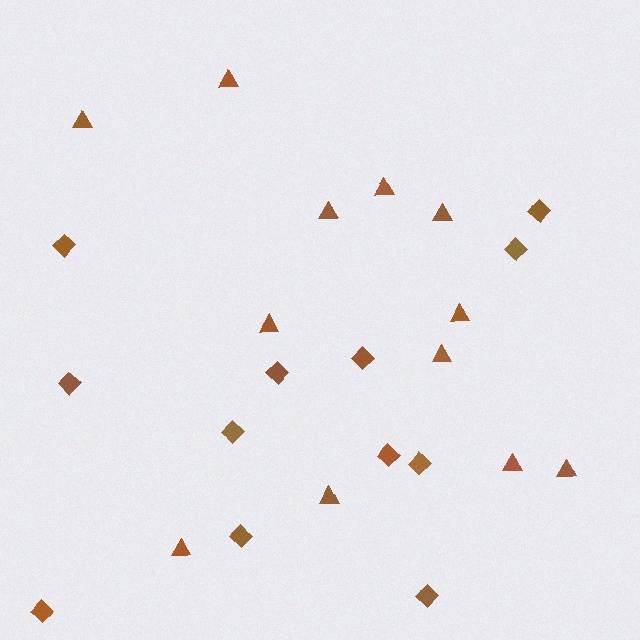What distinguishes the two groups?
There are 2 groups: one group of triangles (12) and one group of diamonds (12).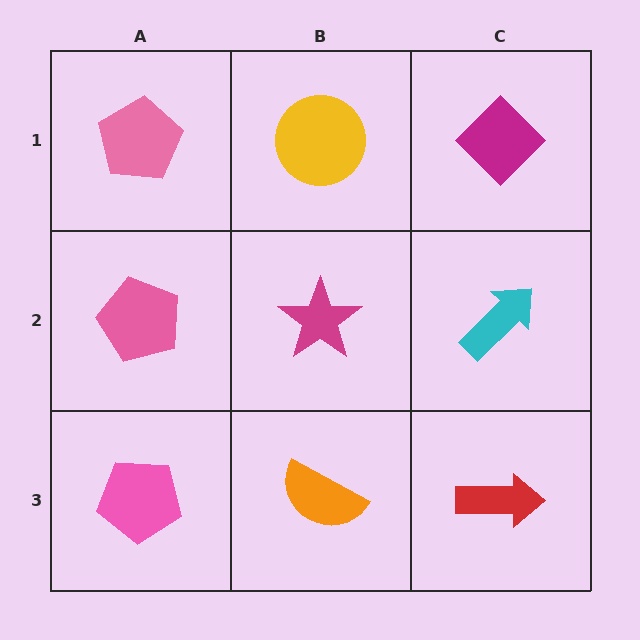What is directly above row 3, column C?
A cyan arrow.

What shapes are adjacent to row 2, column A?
A pink pentagon (row 1, column A), a pink pentagon (row 3, column A), a magenta star (row 2, column B).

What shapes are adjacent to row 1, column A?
A pink pentagon (row 2, column A), a yellow circle (row 1, column B).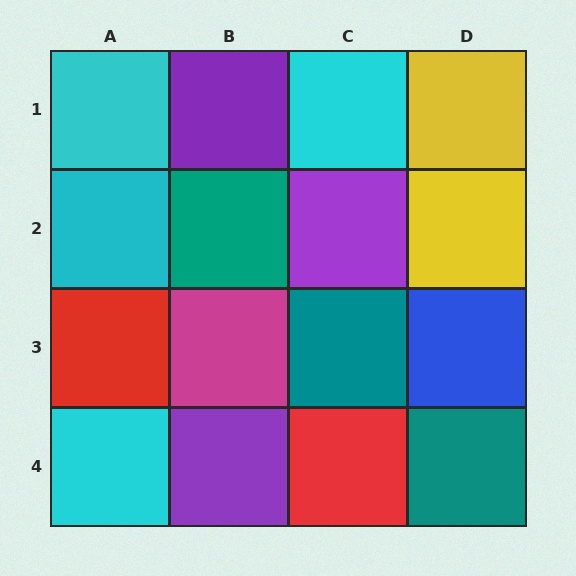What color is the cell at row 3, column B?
Magenta.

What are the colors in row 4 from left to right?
Cyan, purple, red, teal.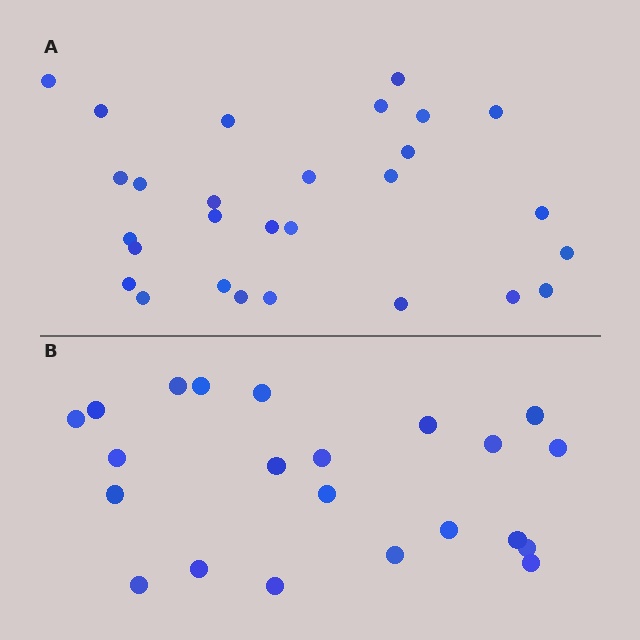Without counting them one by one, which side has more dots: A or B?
Region A (the top region) has more dots.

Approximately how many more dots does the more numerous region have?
Region A has about 6 more dots than region B.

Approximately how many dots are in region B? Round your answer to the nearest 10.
About 20 dots. (The exact count is 22, which rounds to 20.)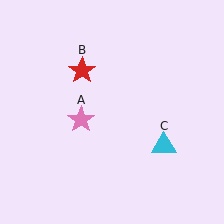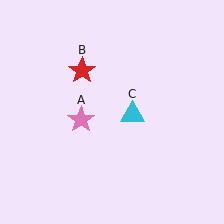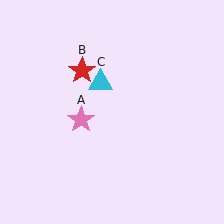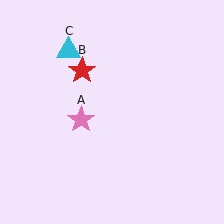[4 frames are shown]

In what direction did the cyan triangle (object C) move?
The cyan triangle (object C) moved up and to the left.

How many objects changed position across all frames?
1 object changed position: cyan triangle (object C).